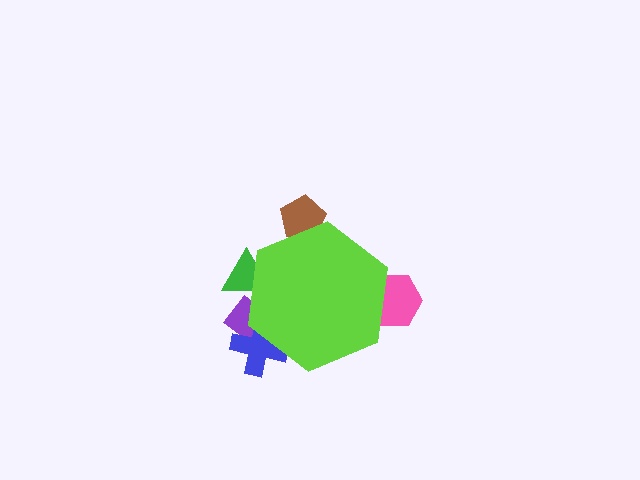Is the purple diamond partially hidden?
Yes, the purple diamond is partially hidden behind the lime hexagon.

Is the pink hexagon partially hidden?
Yes, the pink hexagon is partially hidden behind the lime hexagon.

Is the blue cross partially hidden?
Yes, the blue cross is partially hidden behind the lime hexagon.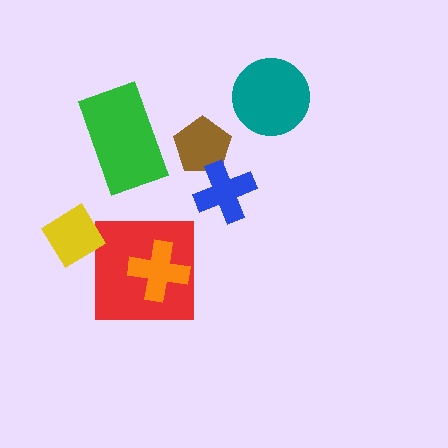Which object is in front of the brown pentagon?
The blue cross is in front of the brown pentagon.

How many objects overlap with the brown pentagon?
1 object overlaps with the brown pentagon.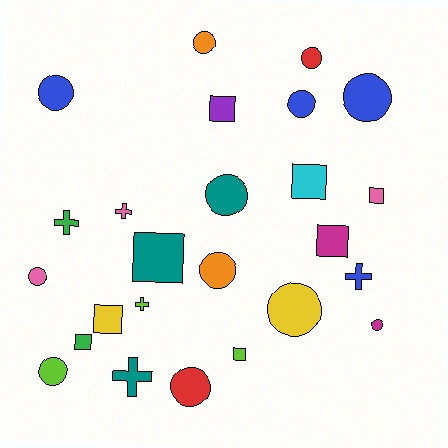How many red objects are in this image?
There are 2 red objects.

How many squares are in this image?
There are 8 squares.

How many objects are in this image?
There are 25 objects.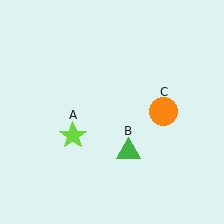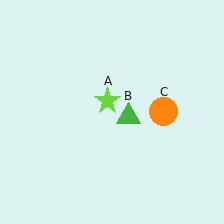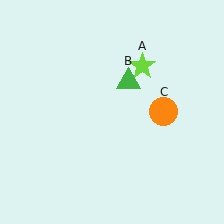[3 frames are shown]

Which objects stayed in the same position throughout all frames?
Orange circle (object C) remained stationary.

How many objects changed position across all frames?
2 objects changed position: lime star (object A), green triangle (object B).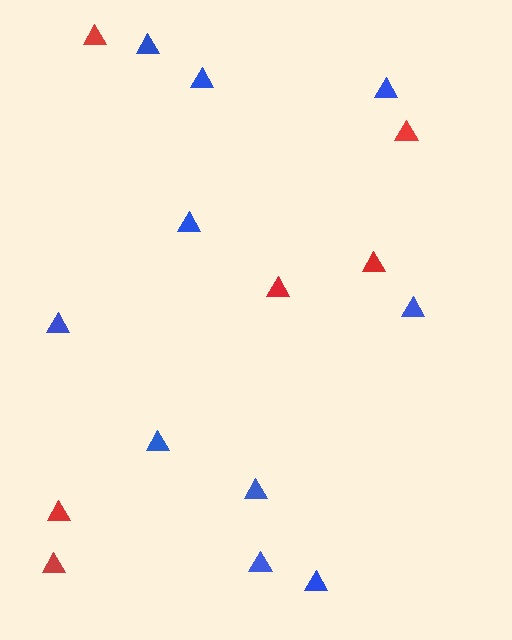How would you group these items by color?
There are 2 groups: one group of red triangles (6) and one group of blue triangles (10).